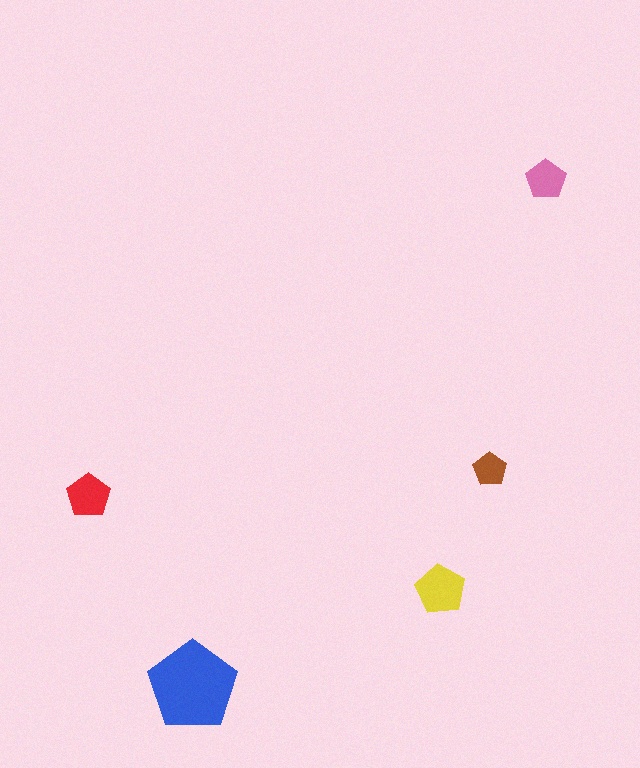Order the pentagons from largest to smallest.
the blue one, the yellow one, the red one, the pink one, the brown one.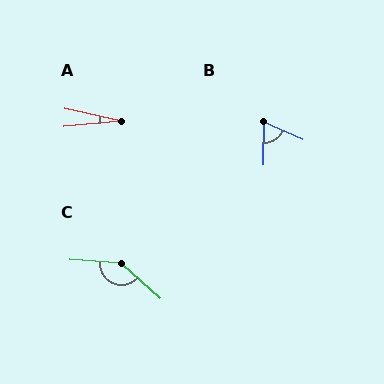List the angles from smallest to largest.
A (18°), B (67°), C (143°).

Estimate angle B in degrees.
Approximately 67 degrees.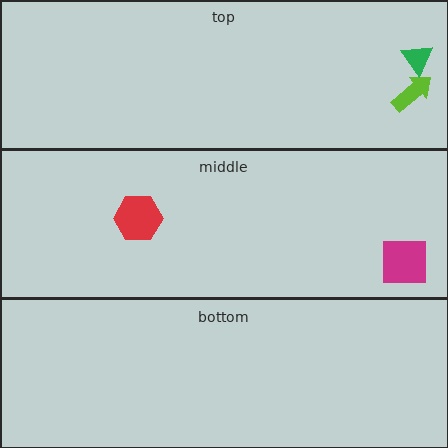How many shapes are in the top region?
2.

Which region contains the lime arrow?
The top region.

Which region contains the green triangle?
The top region.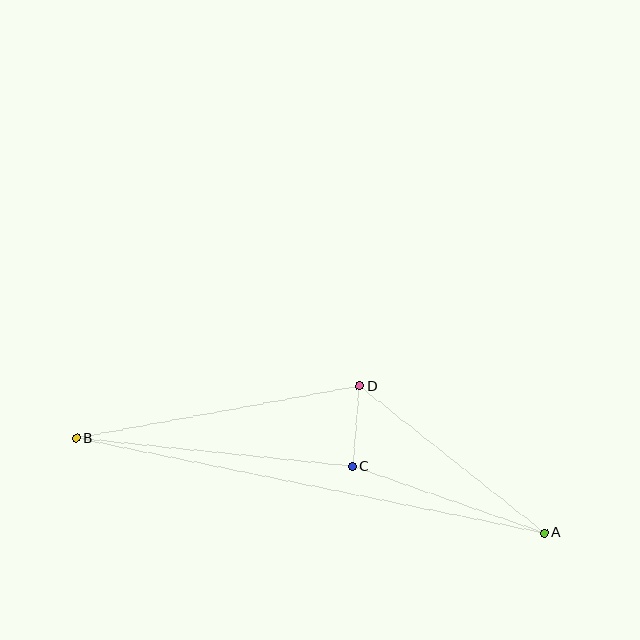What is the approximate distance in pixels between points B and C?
The distance between B and C is approximately 278 pixels.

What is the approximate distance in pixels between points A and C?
The distance between A and C is approximately 203 pixels.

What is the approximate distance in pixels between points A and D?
The distance between A and D is approximately 236 pixels.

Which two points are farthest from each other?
Points A and B are farthest from each other.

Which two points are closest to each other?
Points C and D are closest to each other.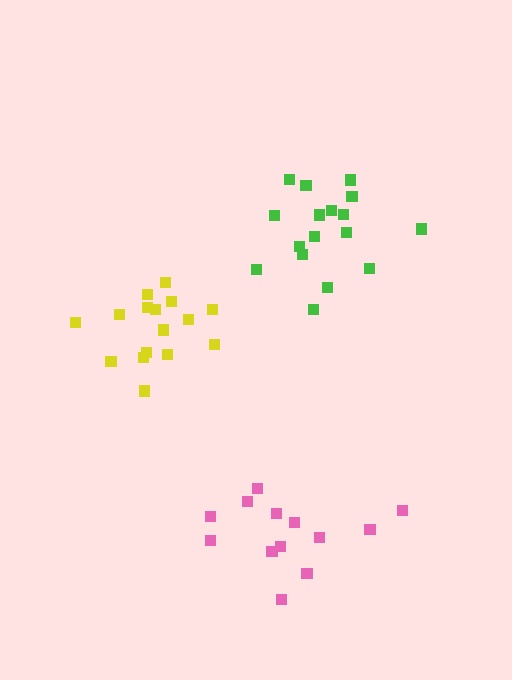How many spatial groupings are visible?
There are 3 spatial groupings.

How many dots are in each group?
Group 1: 17 dots, Group 2: 16 dots, Group 3: 13 dots (46 total).